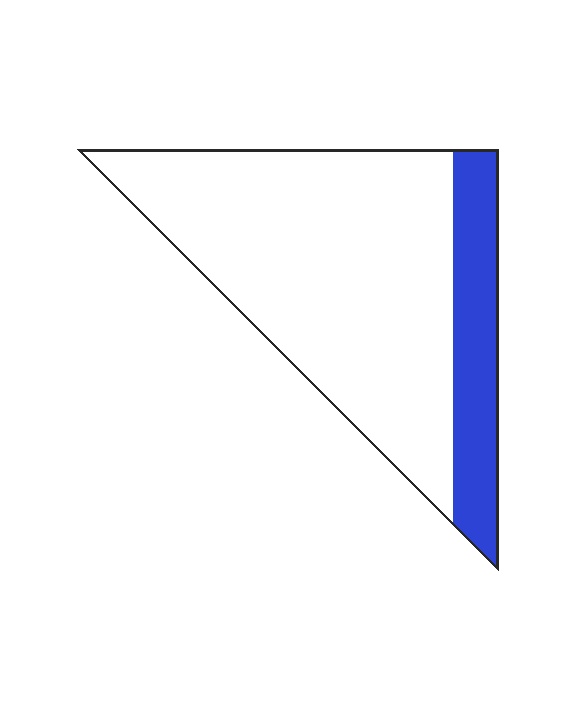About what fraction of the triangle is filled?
About one fifth (1/5).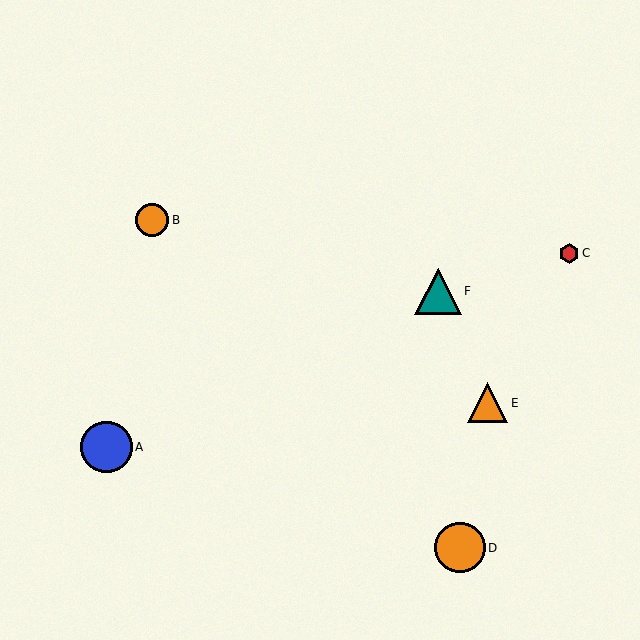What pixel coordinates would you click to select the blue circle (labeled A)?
Click at (106, 447) to select the blue circle A.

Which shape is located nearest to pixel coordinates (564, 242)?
The red hexagon (labeled C) at (569, 253) is nearest to that location.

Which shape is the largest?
The blue circle (labeled A) is the largest.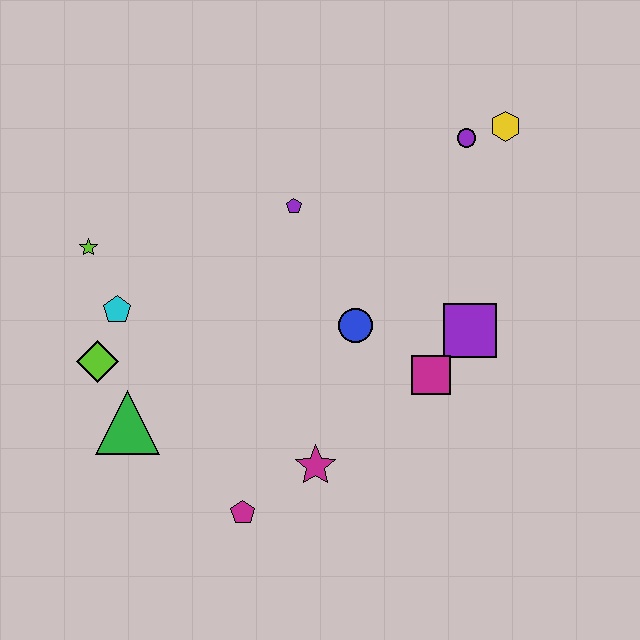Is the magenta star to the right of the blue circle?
No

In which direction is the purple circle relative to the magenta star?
The purple circle is above the magenta star.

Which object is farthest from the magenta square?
The lime star is farthest from the magenta square.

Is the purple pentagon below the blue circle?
No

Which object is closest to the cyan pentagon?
The lime diamond is closest to the cyan pentagon.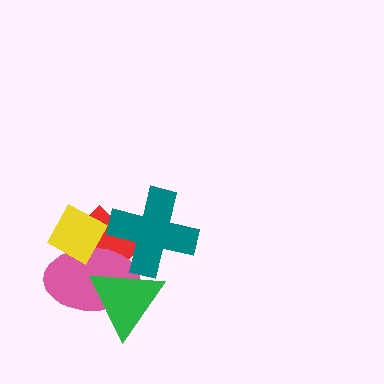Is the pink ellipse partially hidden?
Yes, it is partially covered by another shape.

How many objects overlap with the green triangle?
3 objects overlap with the green triangle.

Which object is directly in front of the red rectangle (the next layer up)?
The pink ellipse is directly in front of the red rectangle.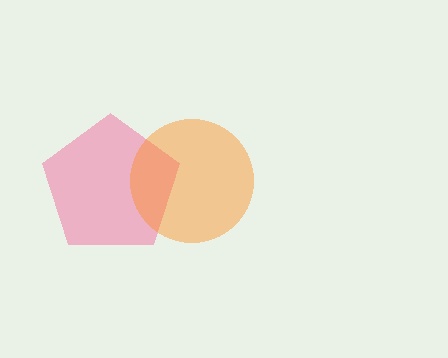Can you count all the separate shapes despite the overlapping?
Yes, there are 2 separate shapes.